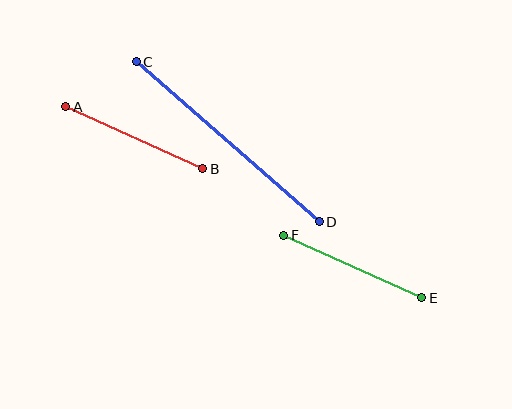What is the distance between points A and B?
The distance is approximately 150 pixels.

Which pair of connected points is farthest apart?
Points C and D are farthest apart.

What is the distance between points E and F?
The distance is approximately 152 pixels.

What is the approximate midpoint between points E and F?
The midpoint is at approximately (353, 266) pixels.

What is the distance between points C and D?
The distance is approximately 243 pixels.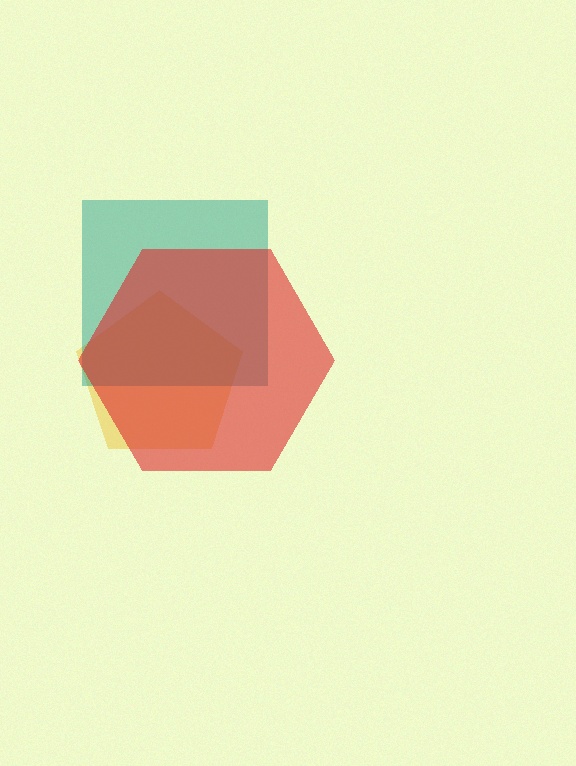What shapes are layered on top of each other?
The layered shapes are: a yellow pentagon, a teal square, a red hexagon.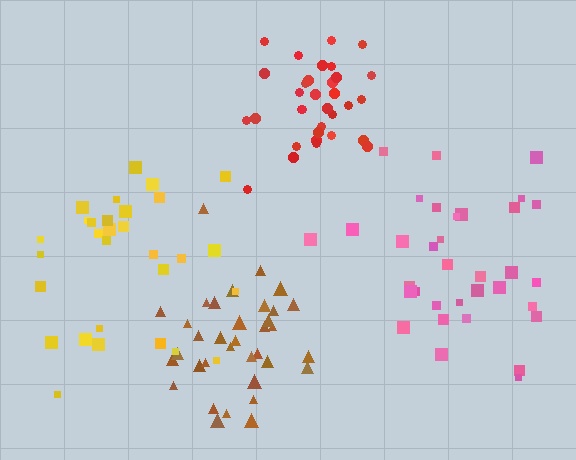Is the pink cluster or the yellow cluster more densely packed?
Pink.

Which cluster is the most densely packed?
Brown.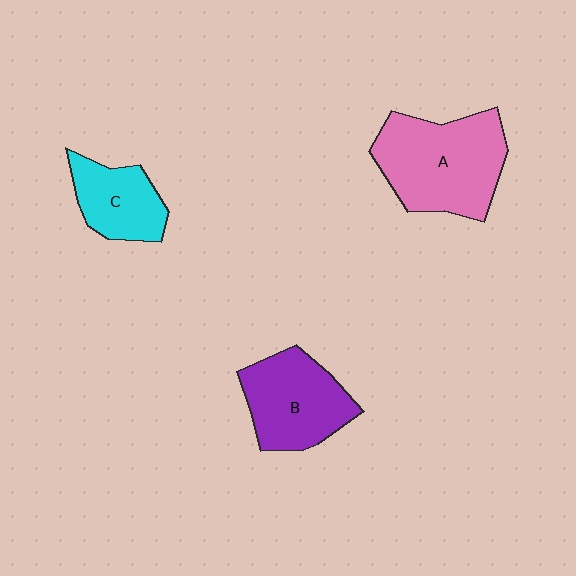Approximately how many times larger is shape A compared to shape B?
Approximately 1.3 times.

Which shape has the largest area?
Shape A (pink).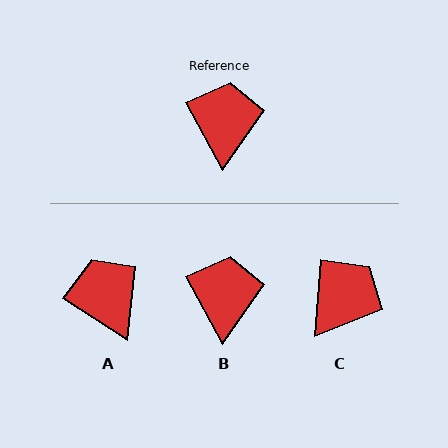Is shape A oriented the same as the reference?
No, it is off by about 29 degrees.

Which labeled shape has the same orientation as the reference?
B.